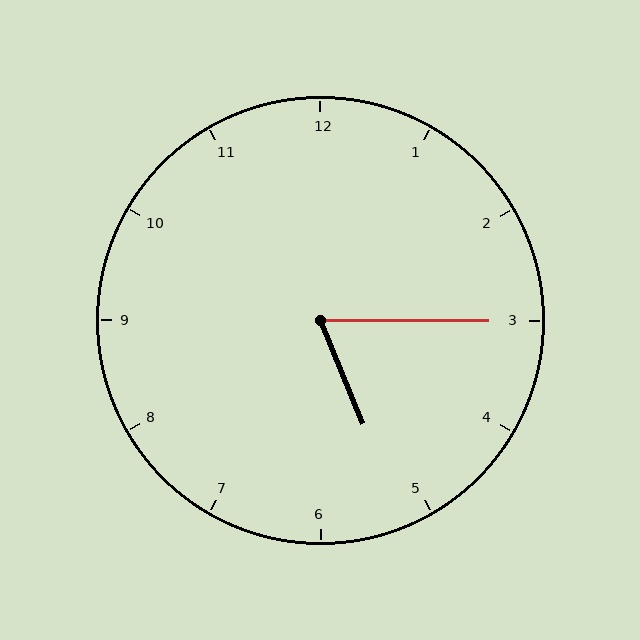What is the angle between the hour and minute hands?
Approximately 68 degrees.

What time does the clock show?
5:15.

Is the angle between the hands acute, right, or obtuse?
It is acute.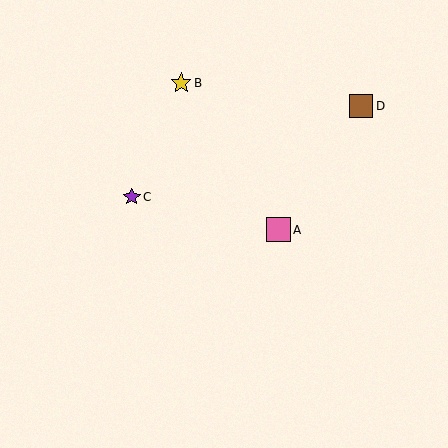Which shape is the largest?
The pink square (labeled A) is the largest.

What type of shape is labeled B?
Shape B is a yellow star.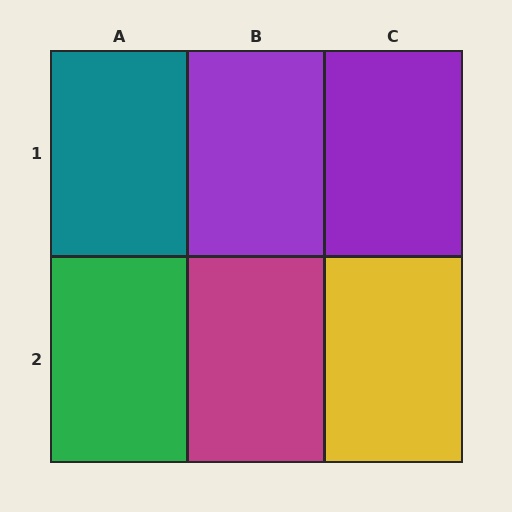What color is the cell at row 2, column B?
Magenta.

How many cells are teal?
1 cell is teal.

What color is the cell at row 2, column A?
Green.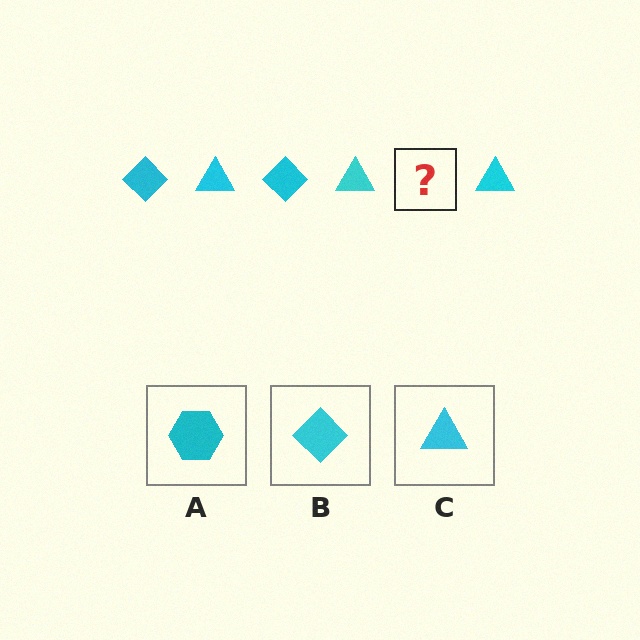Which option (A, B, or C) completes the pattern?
B.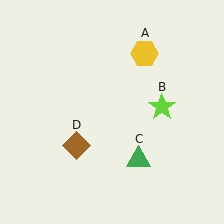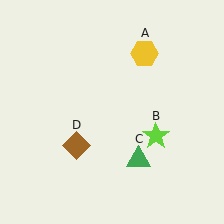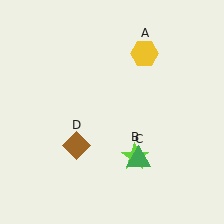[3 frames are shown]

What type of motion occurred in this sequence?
The lime star (object B) rotated clockwise around the center of the scene.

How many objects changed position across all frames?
1 object changed position: lime star (object B).